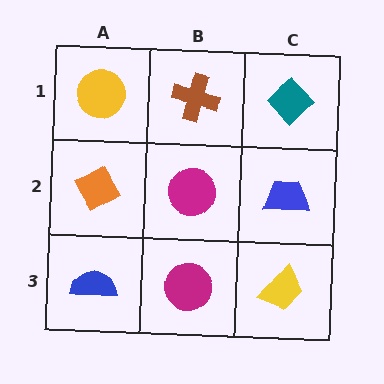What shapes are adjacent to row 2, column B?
A brown cross (row 1, column B), a magenta circle (row 3, column B), an orange diamond (row 2, column A), a blue trapezoid (row 2, column C).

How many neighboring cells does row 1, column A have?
2.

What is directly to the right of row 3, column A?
A magenta circle.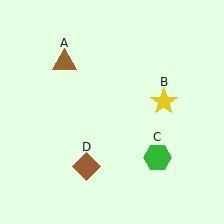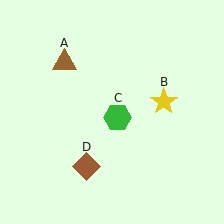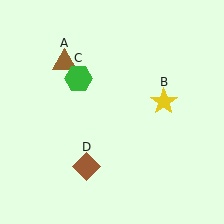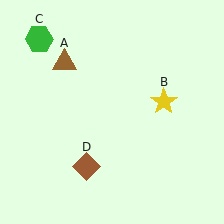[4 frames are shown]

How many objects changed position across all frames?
1 object changed position: green hexagon (object C).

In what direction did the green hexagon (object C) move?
The green hexagon (object C) moved up and to the left.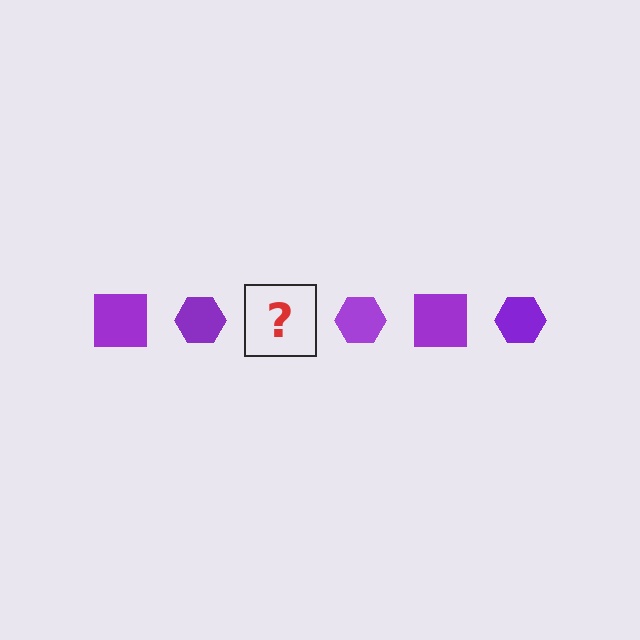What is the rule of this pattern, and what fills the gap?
The rule is that the pattern cycles through square, hexagon shapes in purple. The gap should be filled with a purple square.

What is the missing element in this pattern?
The missing element is a purple square.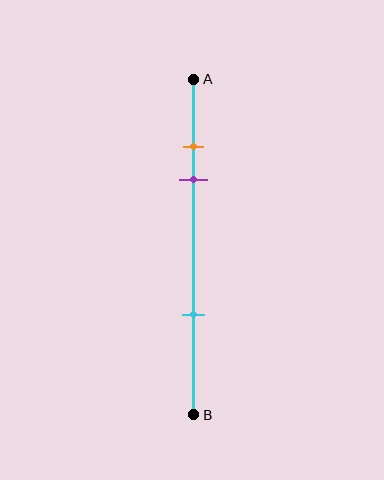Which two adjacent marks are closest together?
The orange and purple marks are the closest adjacent pair.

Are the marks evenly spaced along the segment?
No, the marks are not evenly spaced.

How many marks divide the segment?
There are 3 marks dividing the segment.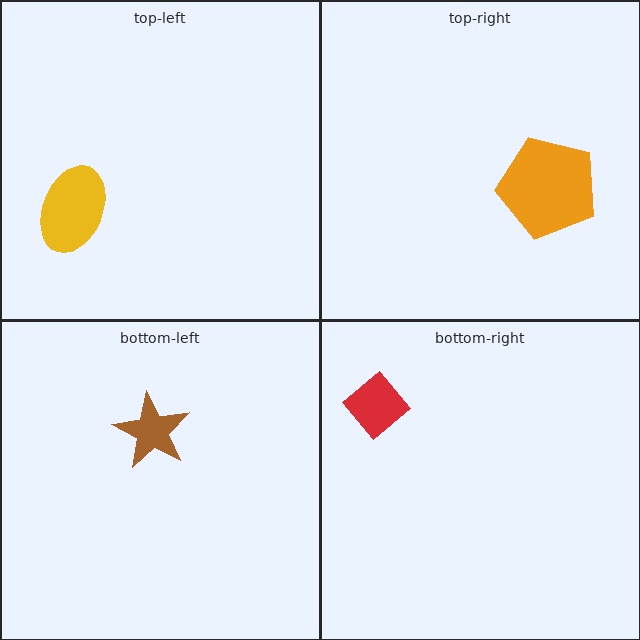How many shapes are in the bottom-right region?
1.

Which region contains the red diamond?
The bottom-right region.